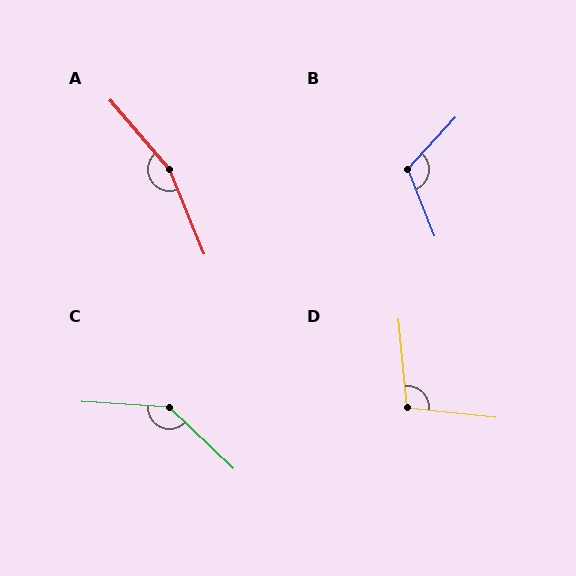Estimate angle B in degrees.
Approximately 116 degrees.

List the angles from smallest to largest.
D (101°), B (116°), C (140°), A (161°).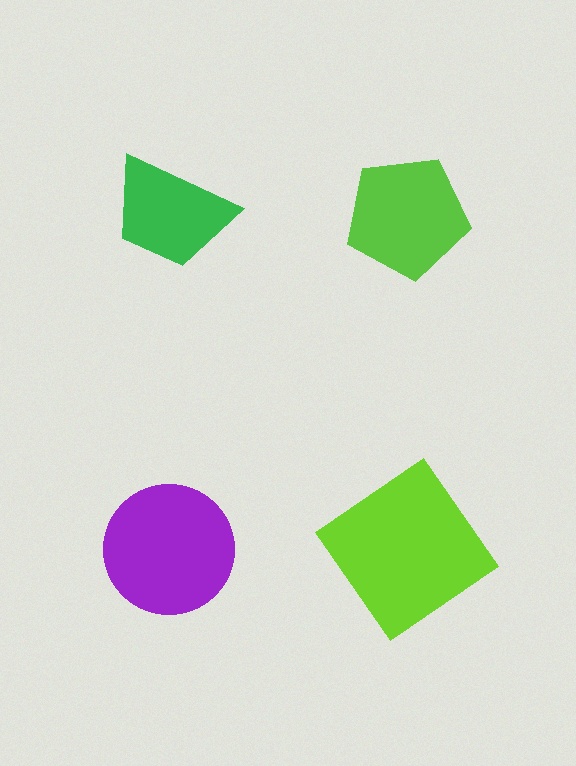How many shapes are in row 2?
2 shapes.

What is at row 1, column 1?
A green trapezoid.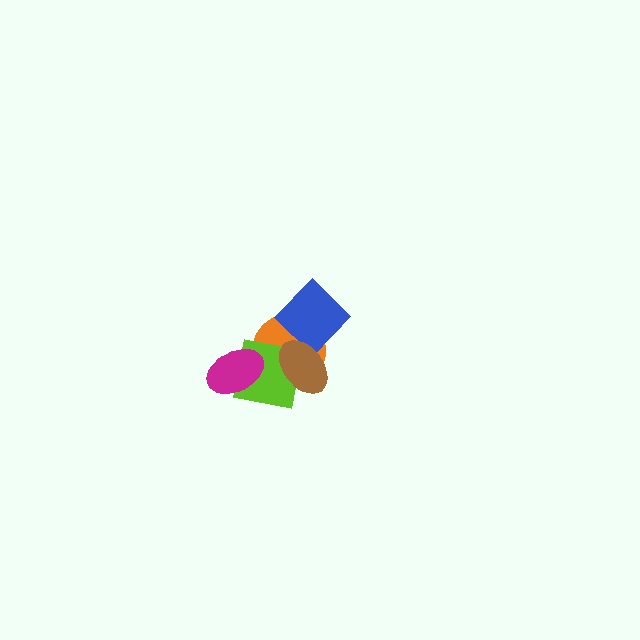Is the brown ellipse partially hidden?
No, no other shape covers it.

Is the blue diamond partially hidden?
Yes, it is partially covered by another shape.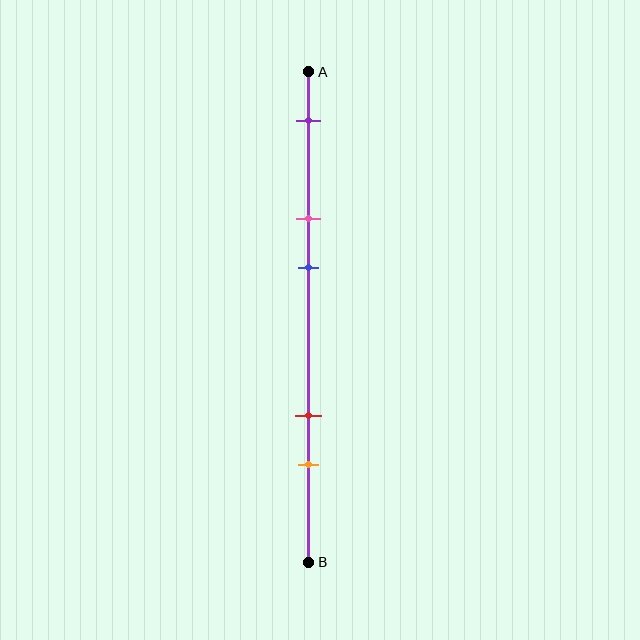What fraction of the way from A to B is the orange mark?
The orange mark is approximately 80% (0.8) of the way from A to B.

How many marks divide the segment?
There are 5 marks dividing the segment.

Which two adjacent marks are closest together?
The pink and blue marks are the closest adjacent pair.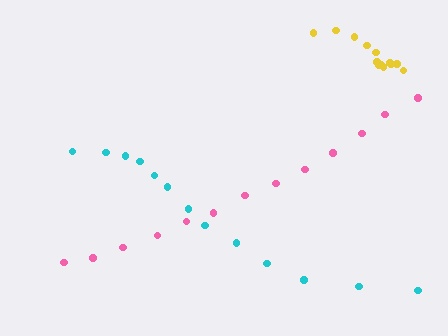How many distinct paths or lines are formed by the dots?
There are 3 distinct paths.